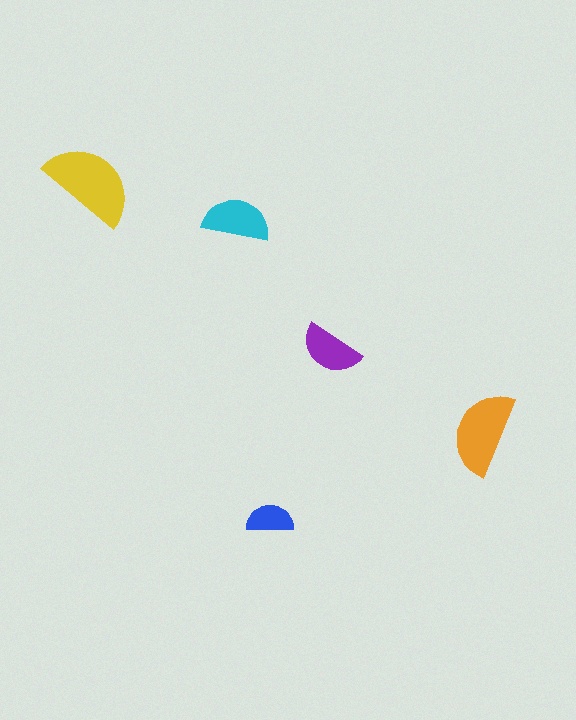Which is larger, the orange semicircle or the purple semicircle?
The orange one.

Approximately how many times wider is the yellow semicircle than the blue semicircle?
About 2 times wider.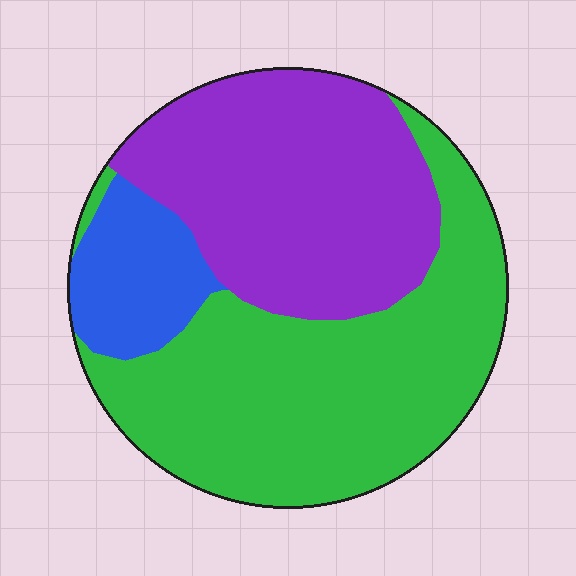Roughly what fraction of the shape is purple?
Purple covers 39% of the shape.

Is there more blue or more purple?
Purple.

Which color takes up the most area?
Green, at roughly 50%.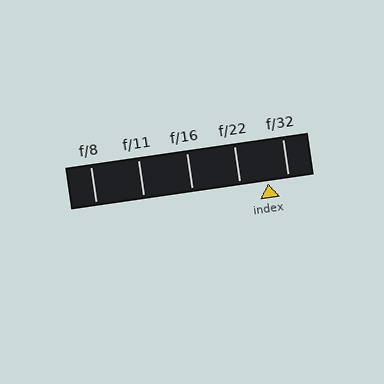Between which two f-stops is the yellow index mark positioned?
The index mark is between f/22 and f/32.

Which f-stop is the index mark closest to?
The index mark is closest to f/32.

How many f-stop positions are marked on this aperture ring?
There are 5 f-stop positions marked.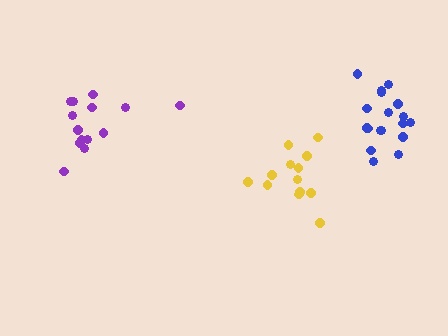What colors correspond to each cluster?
The clusters are colored: yellow, purple, blue.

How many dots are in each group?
Group 1: 13 dots, Group 2: 14 dots, Group 3: 18 dots (45 total).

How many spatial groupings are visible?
There are 3 spatial groupings.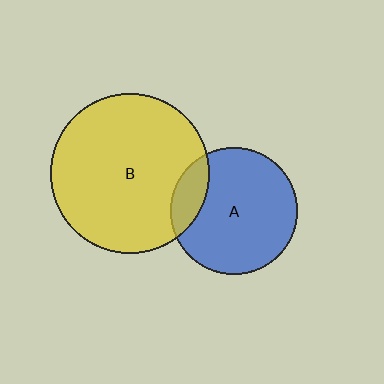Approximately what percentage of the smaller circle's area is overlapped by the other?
Approximately 15%.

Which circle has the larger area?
Circle B (yellow).